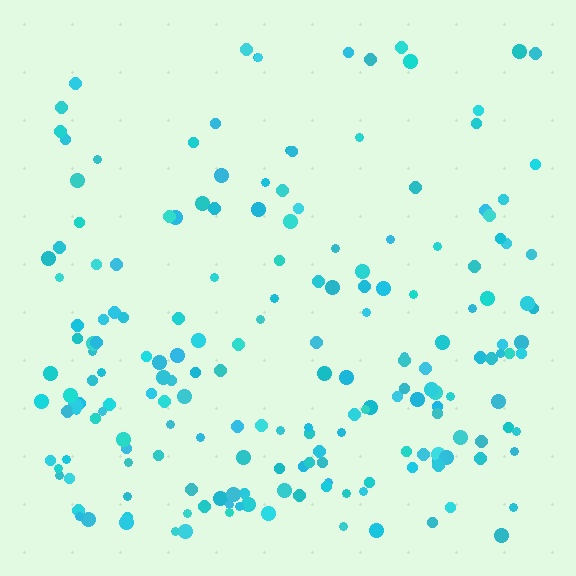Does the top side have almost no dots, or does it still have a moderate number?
Still a moderate number, just noticeably fewer than the bottom.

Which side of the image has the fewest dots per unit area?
The top.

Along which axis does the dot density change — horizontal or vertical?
Vertical.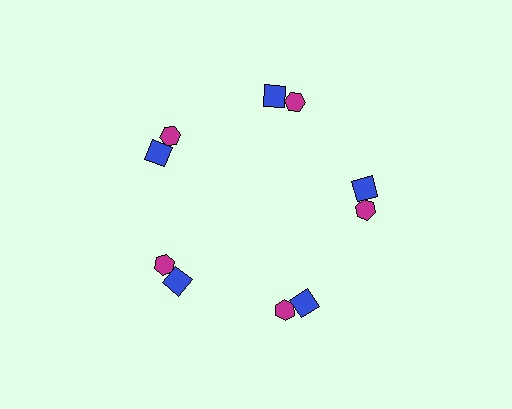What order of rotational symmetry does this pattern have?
This pattern has 5-fold rotational symmetry.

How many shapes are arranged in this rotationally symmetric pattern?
There are 10 shapes, arranged in 5 groups of 2.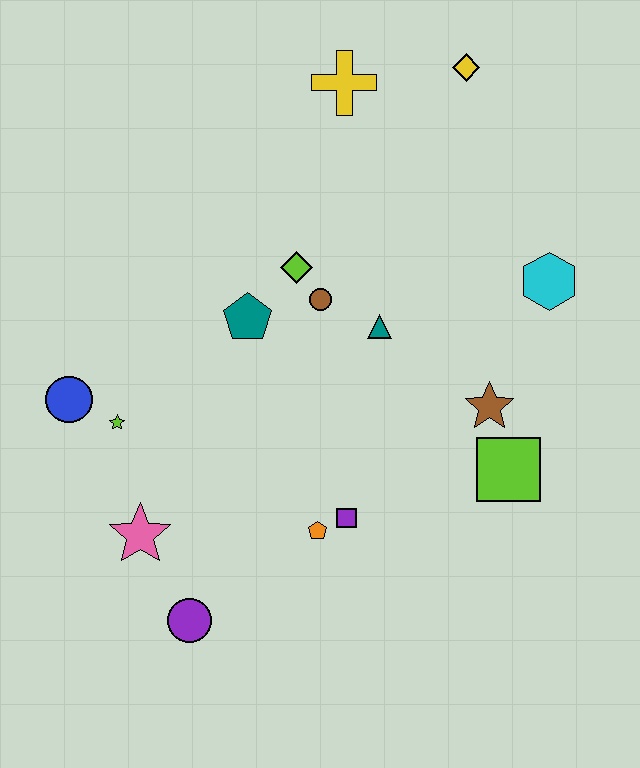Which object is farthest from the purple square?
The yellow diamond is farthest from the purple square.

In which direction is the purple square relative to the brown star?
The purple square is to the left of the brown star.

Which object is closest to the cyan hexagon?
The brown star is closest to the cyan hexagon.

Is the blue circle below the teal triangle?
Yes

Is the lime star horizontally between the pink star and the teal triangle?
No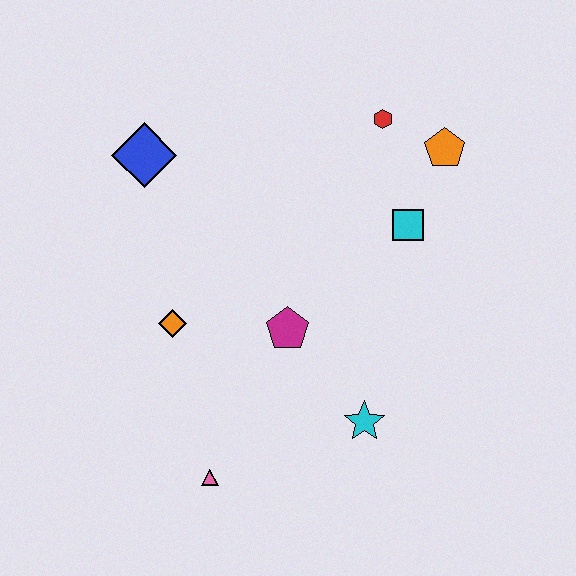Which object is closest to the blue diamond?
The orange diamond is closest to the blue diamond.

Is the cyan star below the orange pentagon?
Yes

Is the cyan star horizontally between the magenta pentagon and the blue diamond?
No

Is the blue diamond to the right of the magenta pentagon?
No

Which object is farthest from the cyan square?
The pink triangle is farthest from the cyan square.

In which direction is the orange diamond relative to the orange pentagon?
The orange diamond is to the left of the orange pentagon.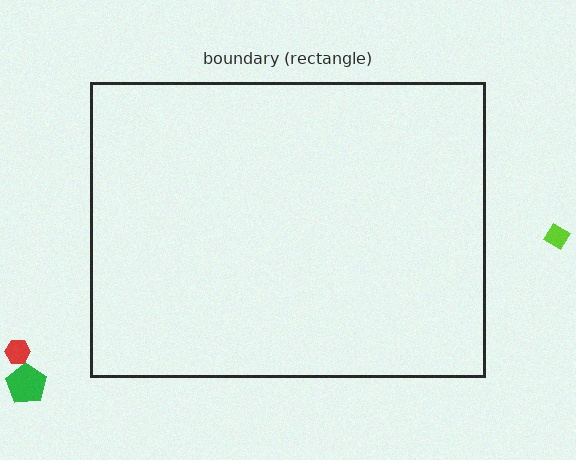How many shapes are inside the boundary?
0 inside, 3 outside.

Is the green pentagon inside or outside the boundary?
Outside.